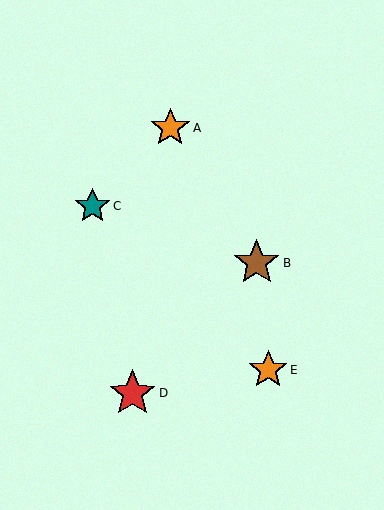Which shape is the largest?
The red star (labeled D) is the largest.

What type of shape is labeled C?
Shape C is a teal star.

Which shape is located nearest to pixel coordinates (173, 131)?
The orange star (labeled A) at (170, 128) is nearest to that location.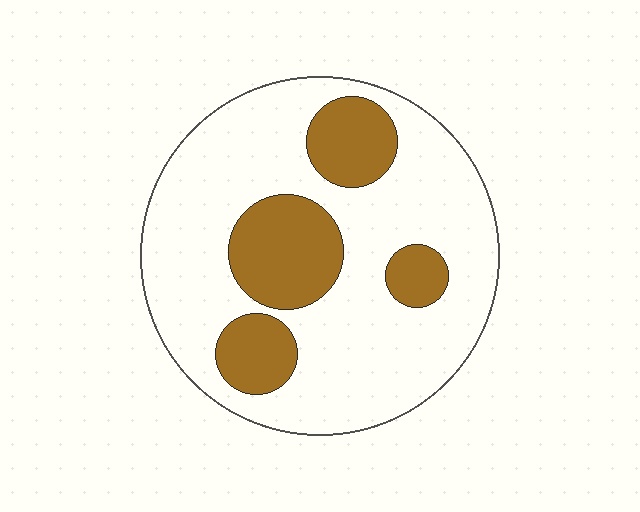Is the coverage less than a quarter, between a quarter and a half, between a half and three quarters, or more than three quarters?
Between a quarter and a half.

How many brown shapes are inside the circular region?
4.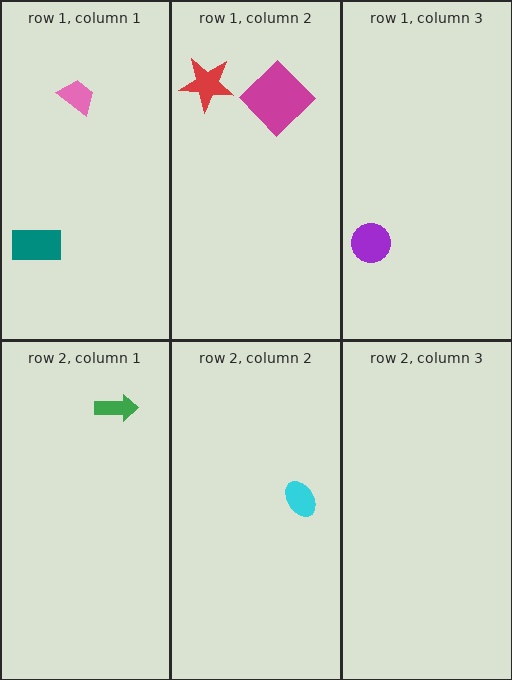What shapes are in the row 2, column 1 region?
The green arrow.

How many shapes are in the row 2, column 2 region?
1.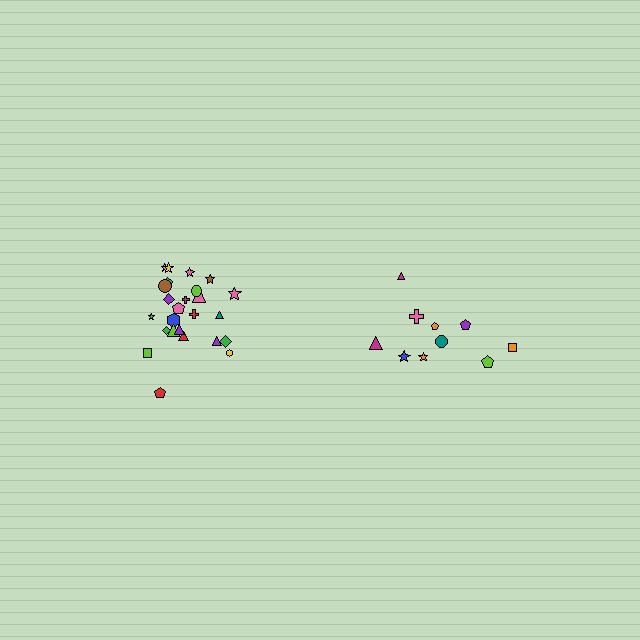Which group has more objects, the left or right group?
The left group.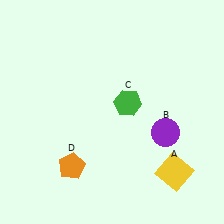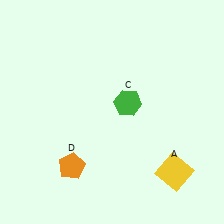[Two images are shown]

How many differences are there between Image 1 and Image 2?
There is 1 difference between the two images.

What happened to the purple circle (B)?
The purple circle (B) was removed in Image 2. It was in the bottom-right area of Image 1.